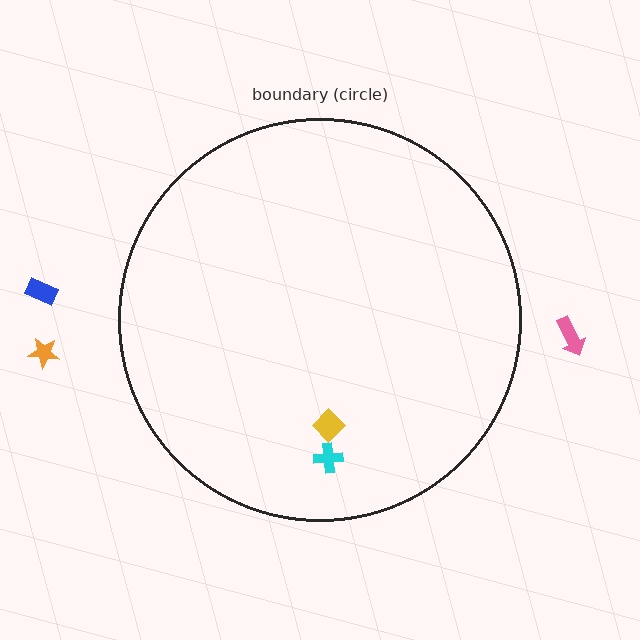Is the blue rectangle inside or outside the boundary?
Outside.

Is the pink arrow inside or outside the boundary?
Outside.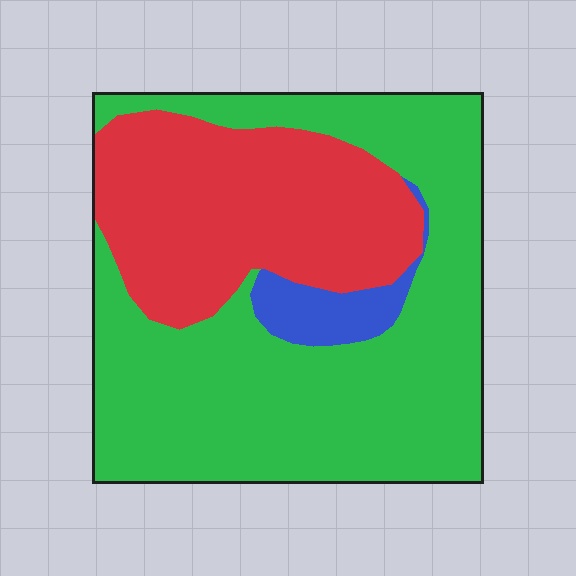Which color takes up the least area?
Blue, at roughly 5%.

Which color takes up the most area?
Green, at roughly 60%.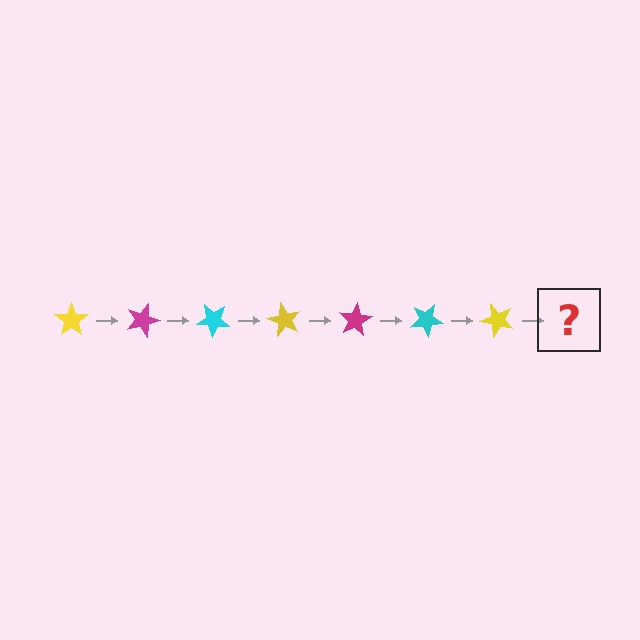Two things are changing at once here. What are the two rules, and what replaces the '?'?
The two rules are that it rotates 20 degrees each step and the color cycles through yellow, magenta, and cyan. The '?' should be a magenta star, rotated 140 degrees from the start.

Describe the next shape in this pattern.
It should be a magenta star, rotated 140 degrees from the start.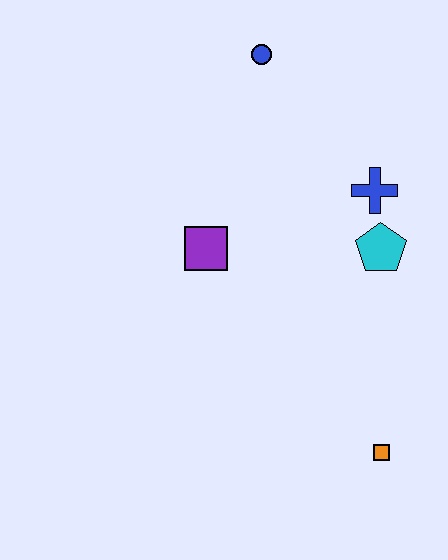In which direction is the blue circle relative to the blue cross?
The blue circle is above the blue cross.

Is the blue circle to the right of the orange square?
No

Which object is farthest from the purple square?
The orange square is farthest from the purple square.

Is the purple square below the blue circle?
Yes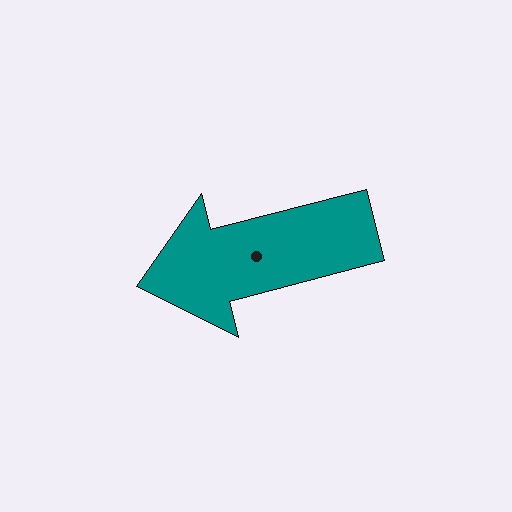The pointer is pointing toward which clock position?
Roughly 9 o'clock.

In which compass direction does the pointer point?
West.